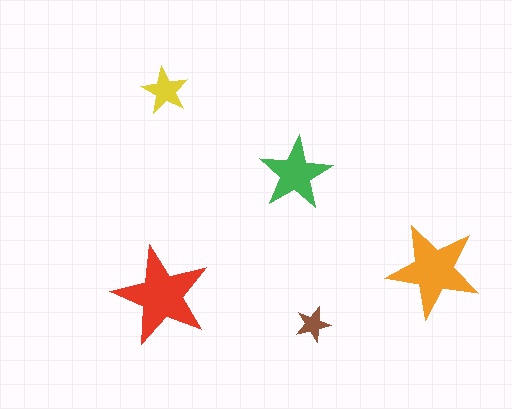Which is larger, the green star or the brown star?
The green one.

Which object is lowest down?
The brown star is bottommost.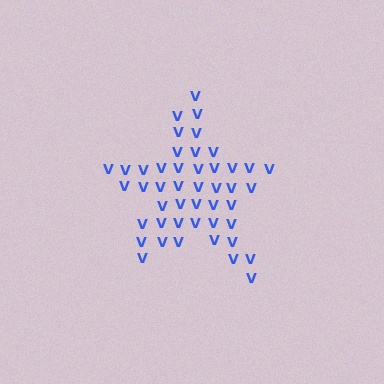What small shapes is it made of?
It is made of small letter V's.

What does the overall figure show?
The overall figure shows a star.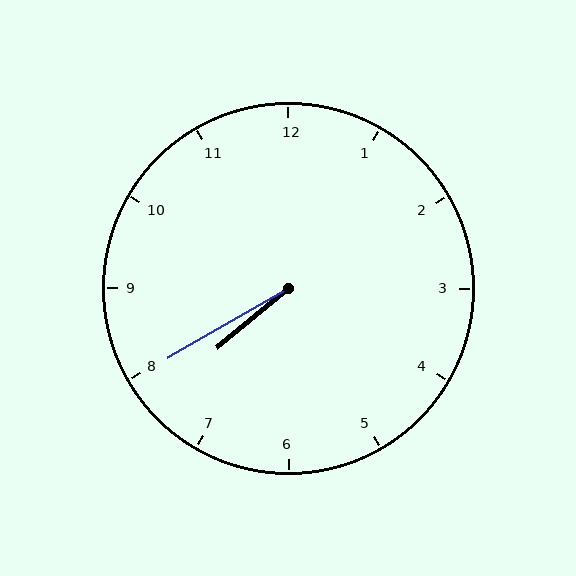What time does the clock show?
7:40.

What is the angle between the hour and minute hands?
Approximately 10 degrees.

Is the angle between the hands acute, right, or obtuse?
It is acute.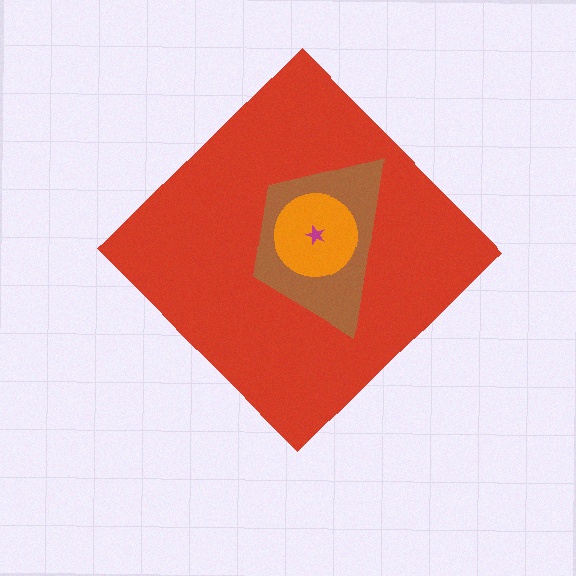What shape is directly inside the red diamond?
The brown trapezoid.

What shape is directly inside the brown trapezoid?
The orange circle.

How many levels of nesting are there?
4.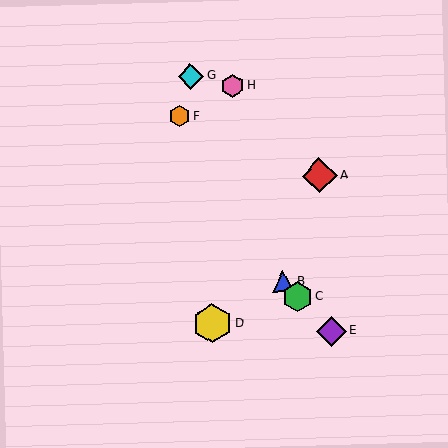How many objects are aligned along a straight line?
3 objects (B, C, E) are aligned along a straight line.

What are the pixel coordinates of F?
Object F is at (179, 116).